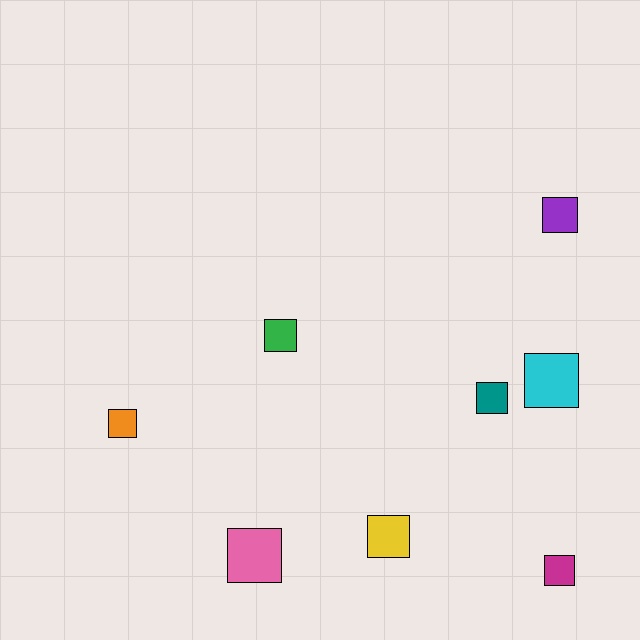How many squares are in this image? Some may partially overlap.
There are 8 squares.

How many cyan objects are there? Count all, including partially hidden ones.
There is 1 cyan object.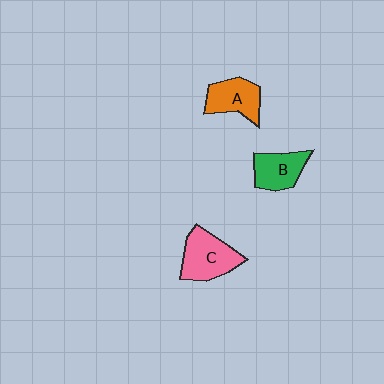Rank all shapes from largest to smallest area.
From largest to smallest: C (pink), A (orange), B (green).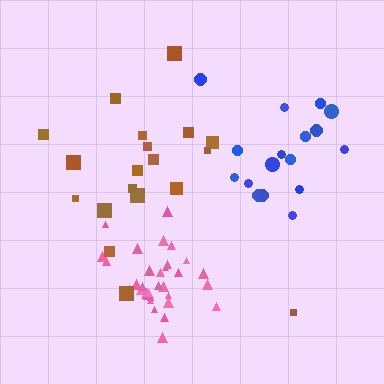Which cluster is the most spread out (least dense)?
Brown.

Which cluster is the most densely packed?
Pink.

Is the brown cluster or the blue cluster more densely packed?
Blue.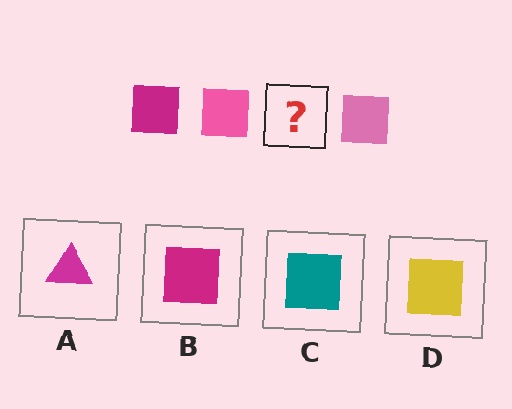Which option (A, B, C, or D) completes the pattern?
B.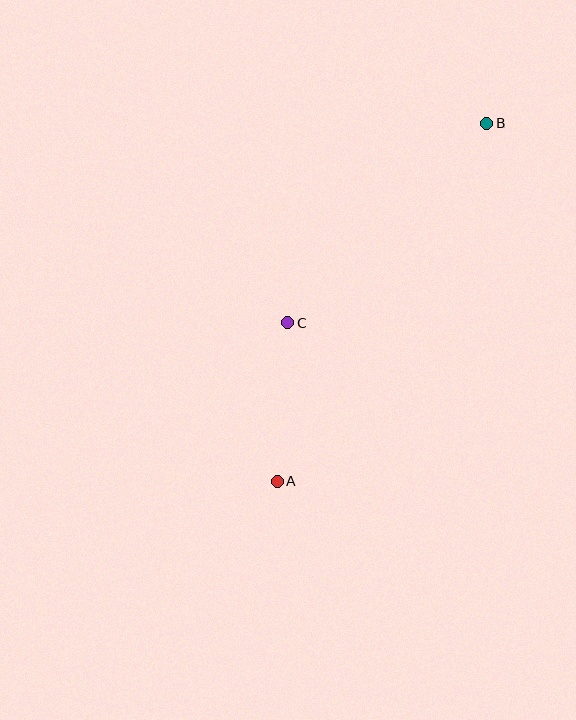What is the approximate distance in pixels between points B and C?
The distance between B and C is approximately 282 pixels.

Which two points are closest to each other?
Points A and C are closest to each other.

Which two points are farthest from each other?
Points A and B are farthest from each other.